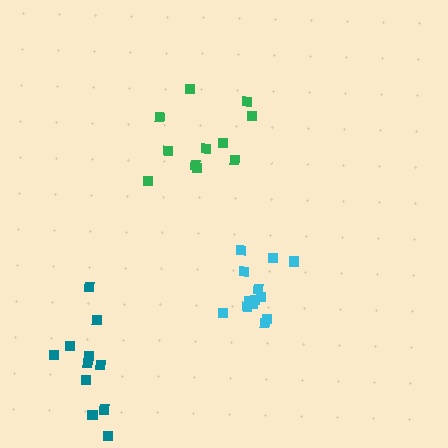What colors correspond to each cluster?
The clusters are colored: green, teal, cyan.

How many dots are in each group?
Group 1: 11 dots, Group 2: 11 dots, Group 3: 13 dots (35 total).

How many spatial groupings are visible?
There are 3 spatial groupings.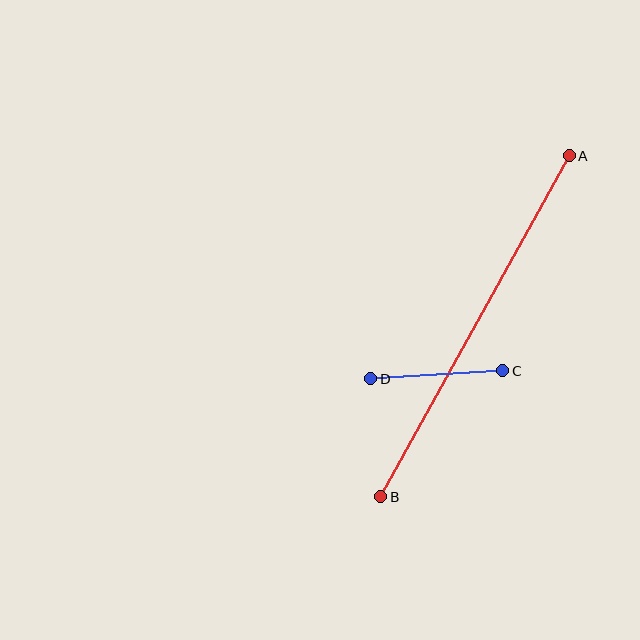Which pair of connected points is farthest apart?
Points A and B are farthest apart.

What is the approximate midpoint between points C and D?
The midpoint is at approximately (437, 375) pixels.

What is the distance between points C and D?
The distance is approximately 132 pixels.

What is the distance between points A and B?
The distance is approximately 390 pixels.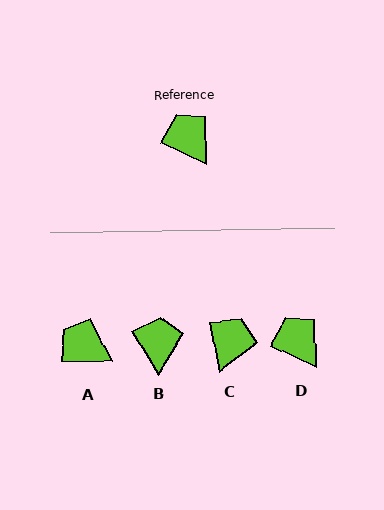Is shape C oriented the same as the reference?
No, it is off by about 54 degrees.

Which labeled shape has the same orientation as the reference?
D.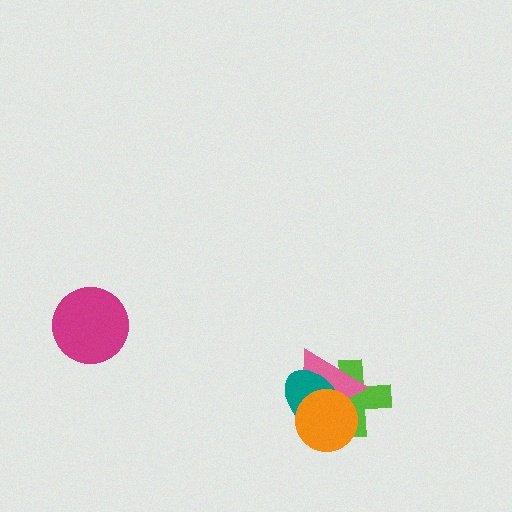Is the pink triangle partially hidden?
Yes, it is partially covered by another shape.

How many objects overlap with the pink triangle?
3 objects overlap with the pink triangle.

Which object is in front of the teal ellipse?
The orange circle is in front of the teal ellipse.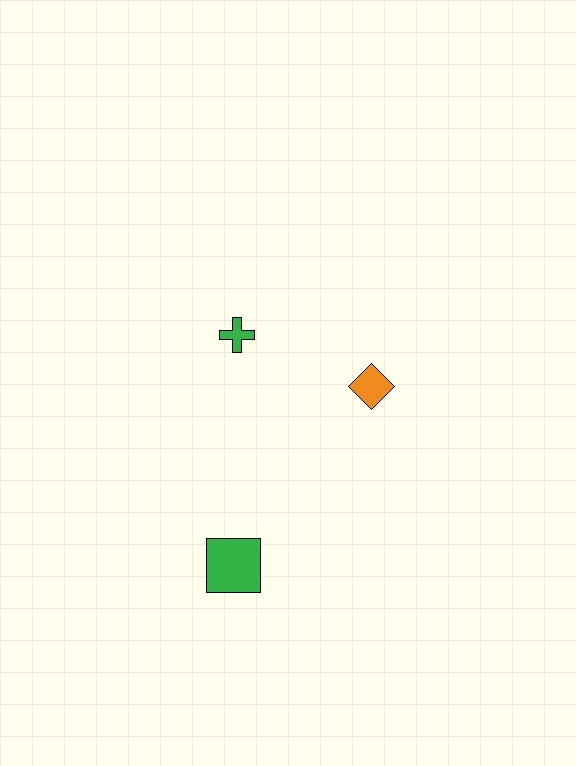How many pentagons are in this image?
There are no pentagons.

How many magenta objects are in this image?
There are no magenta objects.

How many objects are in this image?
There are 3 objects.